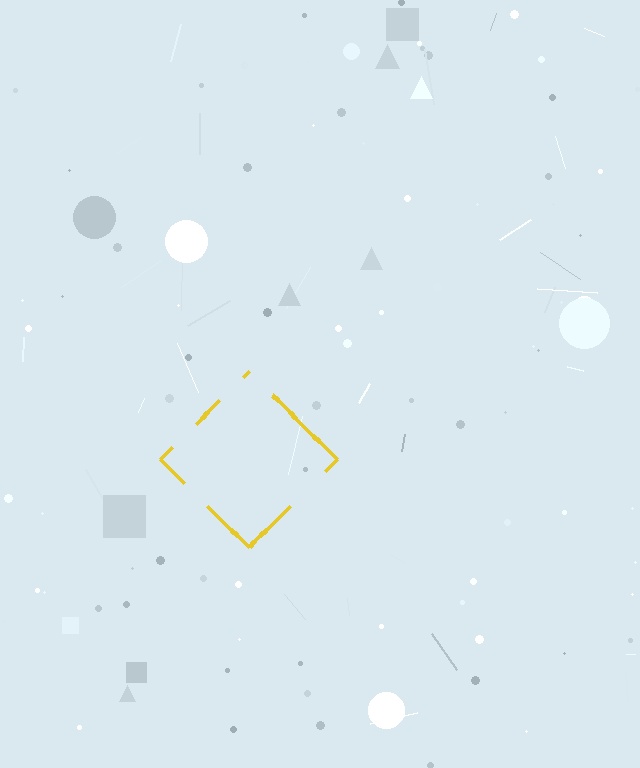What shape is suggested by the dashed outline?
The dashed outline suggests a diamond.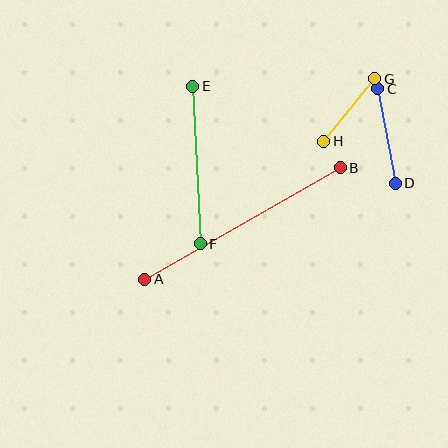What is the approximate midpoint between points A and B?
The midpoint is at approximately (243, 223) pixels.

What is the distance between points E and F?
The distance is approximately 158 pixels.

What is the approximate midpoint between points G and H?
The midpoint is at approximately (349, 110) pixels.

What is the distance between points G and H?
The distance is approximately 80 pixels.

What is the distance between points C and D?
The distance is approximately 96 pixels.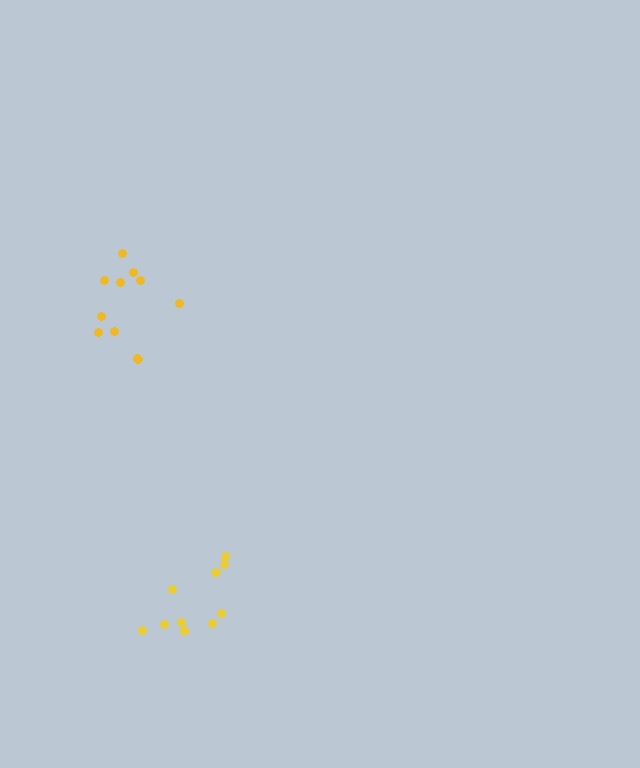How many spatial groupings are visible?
There are 2 spatial groupings.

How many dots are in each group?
Group 1: 11 dots, Group 2: 10 dots (21 total).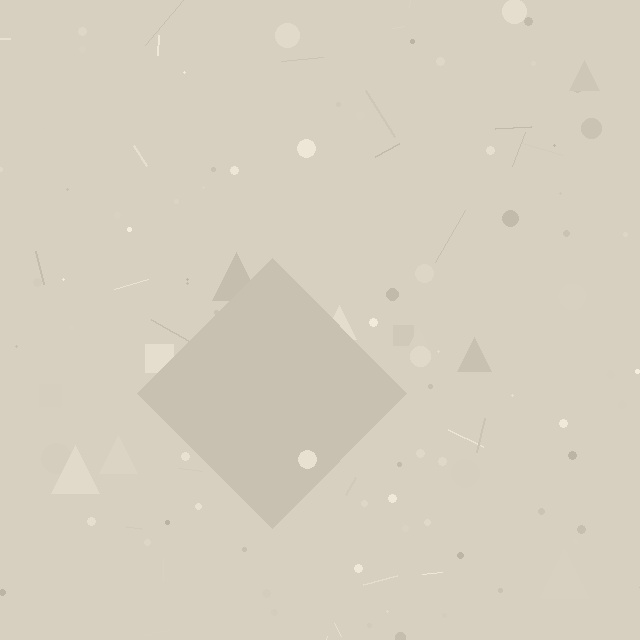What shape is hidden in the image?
A diamond is hidden in the image.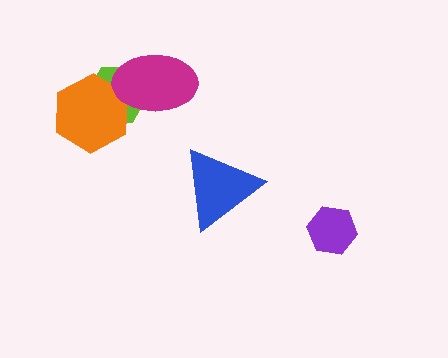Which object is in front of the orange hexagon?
The magenta ellipse is in front of the orange hexagon.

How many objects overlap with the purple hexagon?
0 objects overlap with the purple hexagon.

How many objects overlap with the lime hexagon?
2 objects overlap with the lime hexagon.